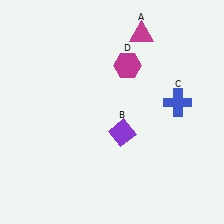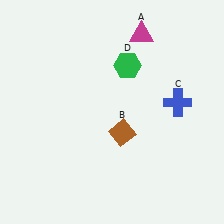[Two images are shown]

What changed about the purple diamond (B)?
In Image 1, B is purple. In Image 2, it changed to brown.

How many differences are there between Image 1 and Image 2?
There are 2 differences between the two images.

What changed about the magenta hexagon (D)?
In Image 1, D is magenta. In Image 2, it changed to green.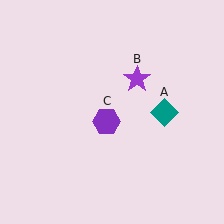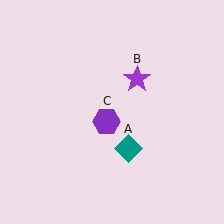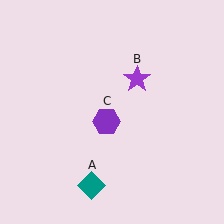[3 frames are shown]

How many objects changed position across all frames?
1 object changed position: teal diamond (object A).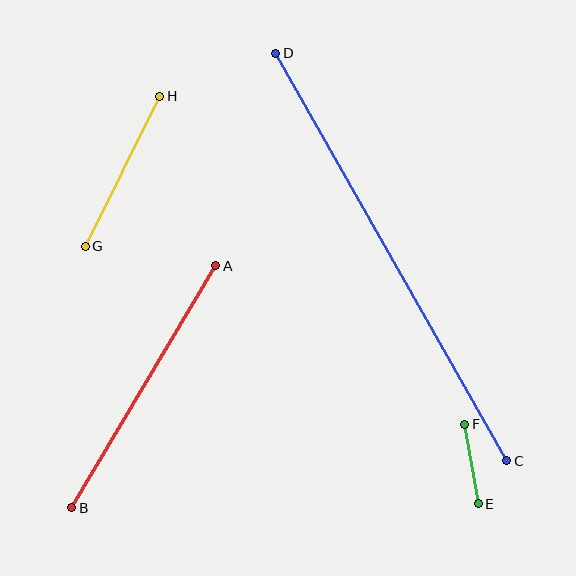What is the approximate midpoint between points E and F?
The midpoint is at approximately (472, 464) pixels.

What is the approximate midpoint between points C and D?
The midpoint is at approximately (391, 257) pixels.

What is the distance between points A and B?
The distance is approximately 282 pixels.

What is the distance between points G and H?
The distance is approximately 168 pixels.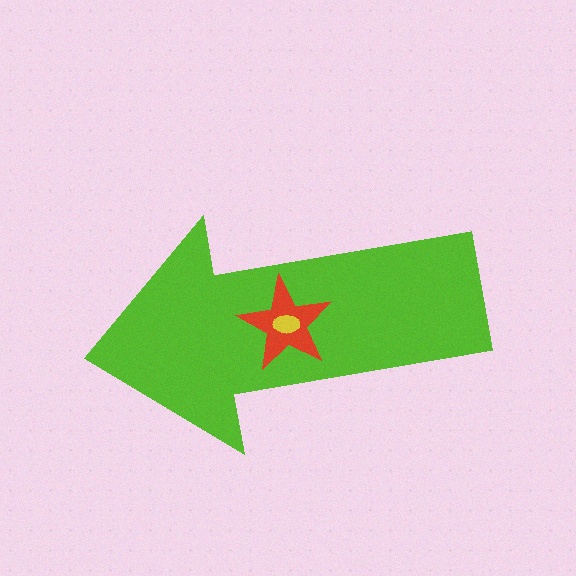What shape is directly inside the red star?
The yellow ellipse.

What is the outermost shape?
The lime arrow.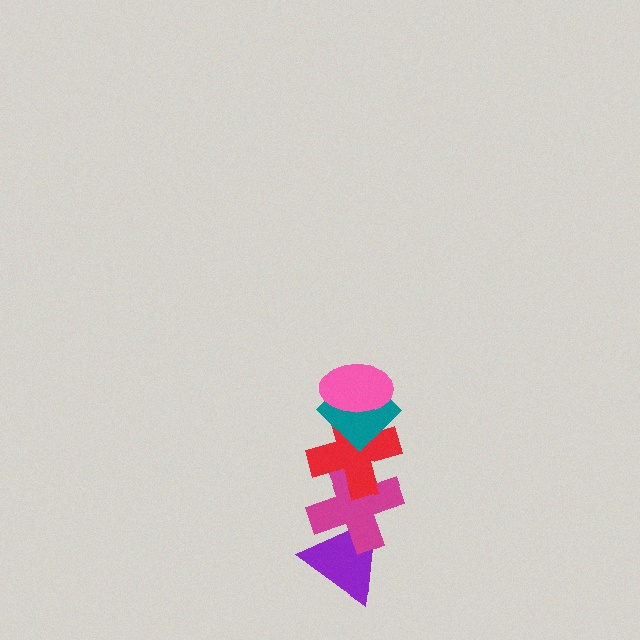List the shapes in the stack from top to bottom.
From top to bottom: the pink ellipse, the teal diamond, the red cross, the magenta cross, the purple triangle.